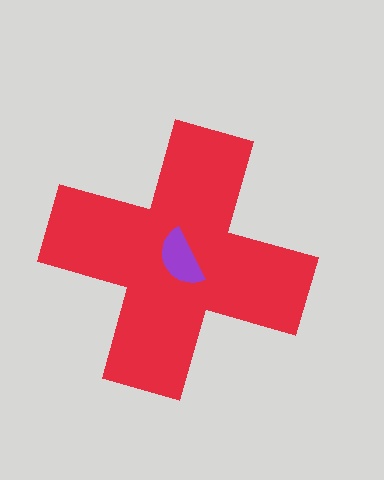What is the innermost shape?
The purple semicircle.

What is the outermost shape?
The red cross.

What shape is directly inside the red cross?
The purple semicircle.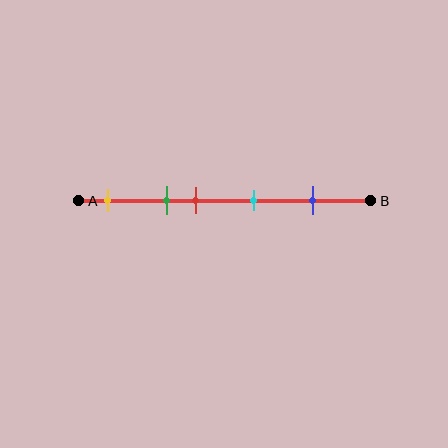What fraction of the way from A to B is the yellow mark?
The yellow mark is approximately 10% (0.1) of the way from A to B.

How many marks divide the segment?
There are 5 marks dividing the segment.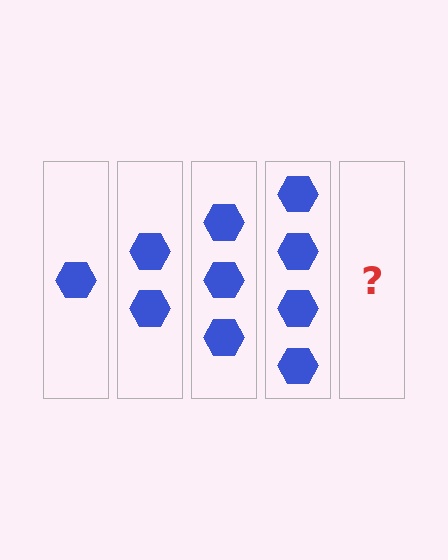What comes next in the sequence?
The next element should be 5 hexagons.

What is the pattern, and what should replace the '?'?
The pattern is that each step adds one more hexagon. The '?' should be 5 hexagons.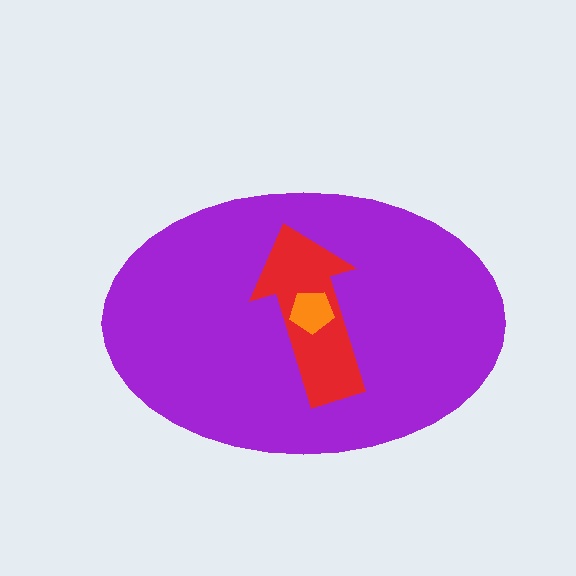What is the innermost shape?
The orange pentagon.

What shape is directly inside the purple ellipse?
The red arrow.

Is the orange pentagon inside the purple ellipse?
Yes.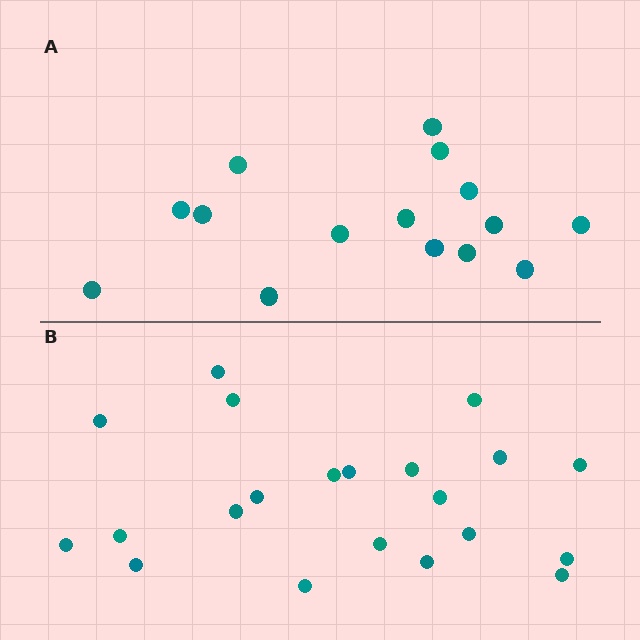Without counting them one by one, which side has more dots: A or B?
Region B (the bottom region) has more dots.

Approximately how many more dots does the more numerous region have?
Region B has about 6 more dots than region A.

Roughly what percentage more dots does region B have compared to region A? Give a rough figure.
About 40% more.